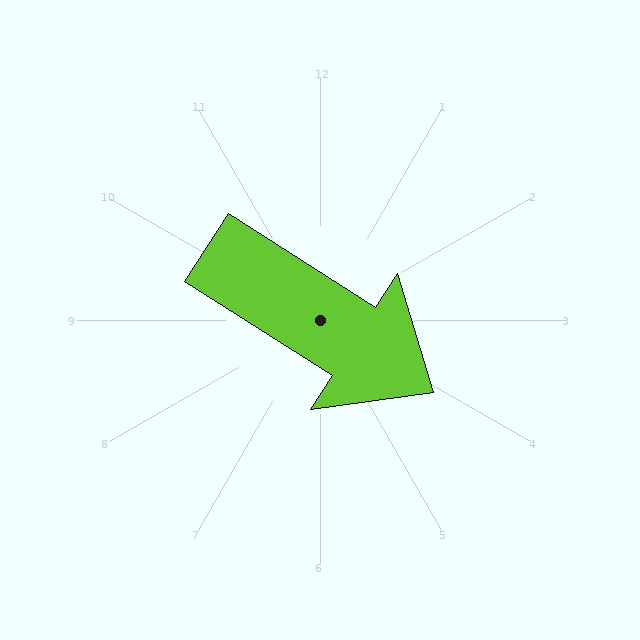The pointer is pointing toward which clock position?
Roughly 4 o'clock.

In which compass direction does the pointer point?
Southeast.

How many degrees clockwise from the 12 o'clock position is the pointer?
Approximately 123 degrees.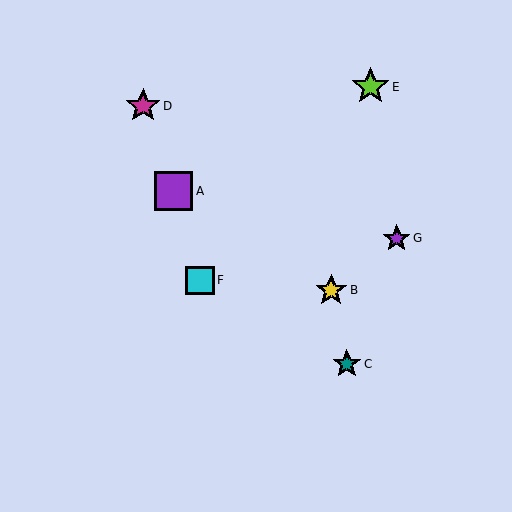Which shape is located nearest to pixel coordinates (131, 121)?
The magenta star (labeled D) at (143, 106) is nearest to that location.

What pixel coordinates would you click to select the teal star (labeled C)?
Click at (347, 364) to select the teal star C.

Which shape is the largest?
The purple square (labeled A) is the largest.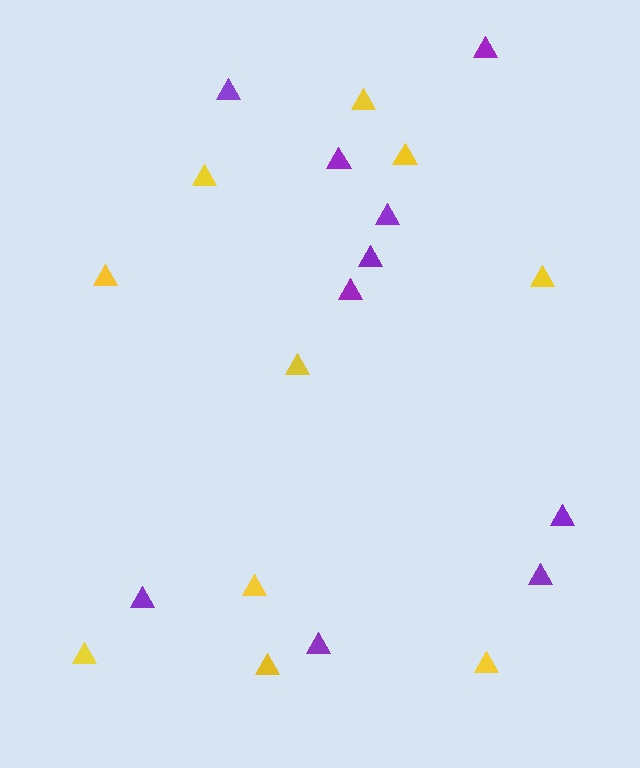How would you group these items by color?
There are 2 groups: one group of purple triangles (10) and one group of yellow triangles (10).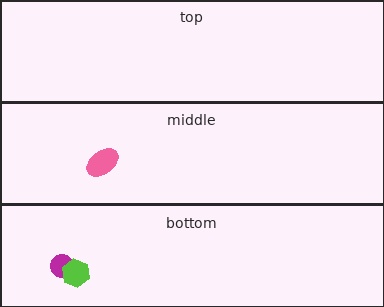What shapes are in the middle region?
The pink ellipse.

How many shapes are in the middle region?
1.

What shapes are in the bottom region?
The magenta circle, the lime hexagon.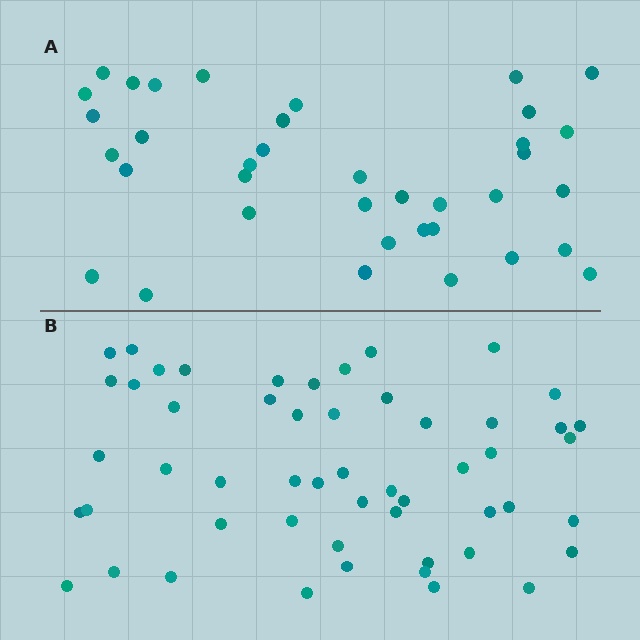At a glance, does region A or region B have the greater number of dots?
Region B (the bottom region) has more dots.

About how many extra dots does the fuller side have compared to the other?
Region B has approximately 15 more dots than region A.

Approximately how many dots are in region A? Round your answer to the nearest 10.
About 40 dots. (The exact count is 37, which rounds to 40.)